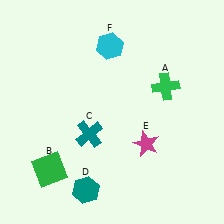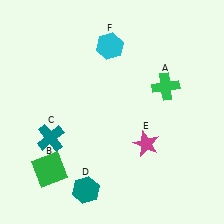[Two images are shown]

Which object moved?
The teal cross (C) moved left.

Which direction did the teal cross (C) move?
The teal cross (C) moved left.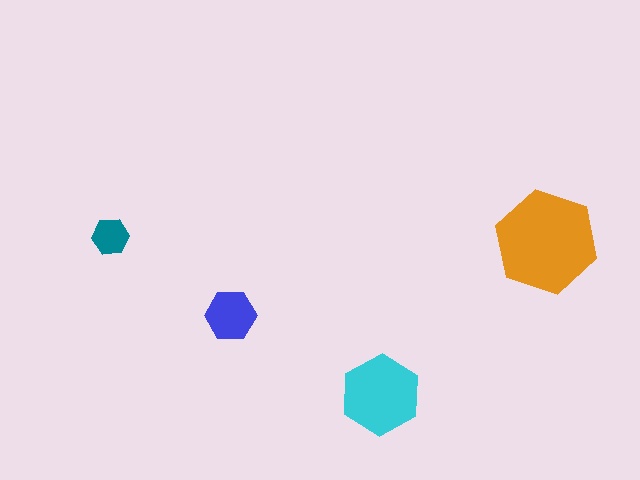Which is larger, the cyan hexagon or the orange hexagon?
The orange one.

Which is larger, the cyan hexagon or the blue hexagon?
The cyan one.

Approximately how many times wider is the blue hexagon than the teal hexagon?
About 1.5 times wider.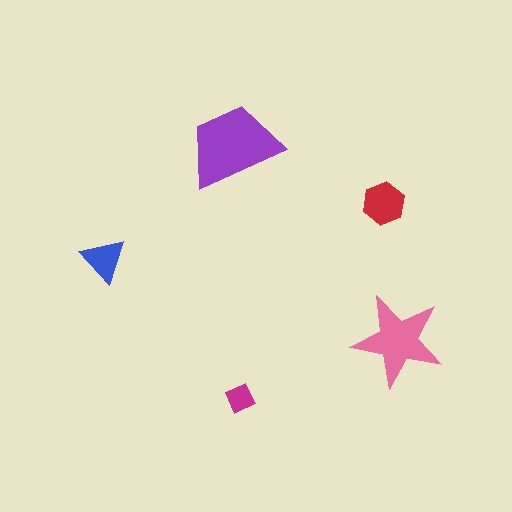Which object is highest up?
The purple trapezoid is topmost.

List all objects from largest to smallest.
The purple trapezoid, the pink star, the red hexagon, the blue triangle, the magenta diamond.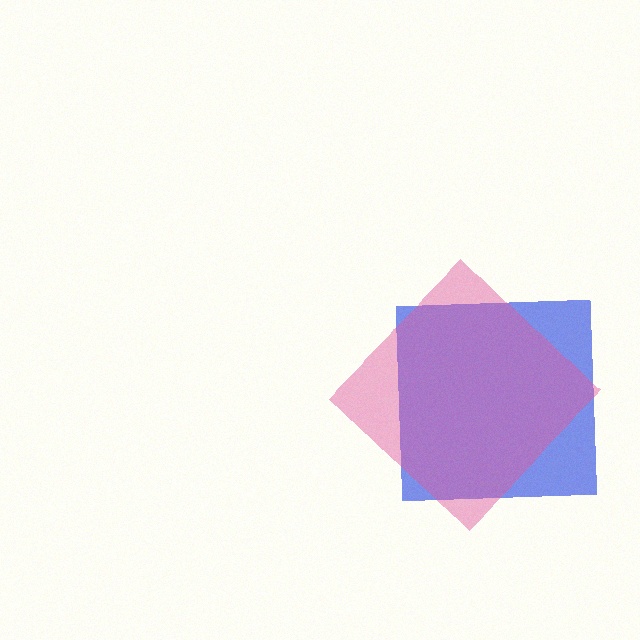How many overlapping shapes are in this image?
There are 2 overlapping shapes in the image.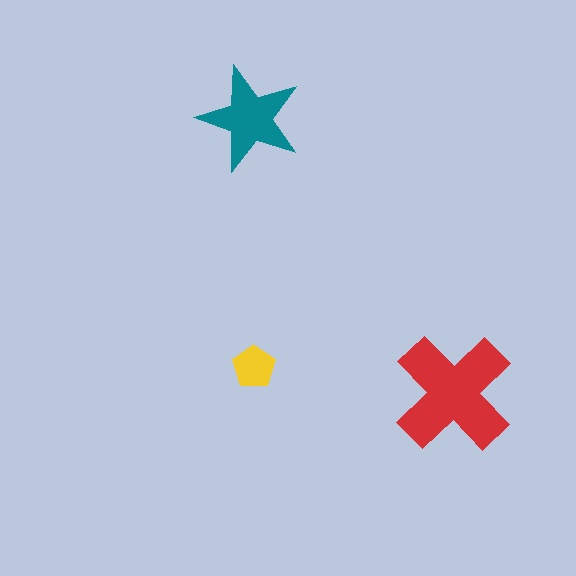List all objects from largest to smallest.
The red cross, the teal star, the yellow pentagon.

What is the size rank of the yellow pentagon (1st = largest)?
3rd.